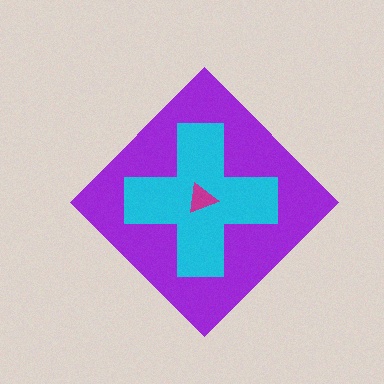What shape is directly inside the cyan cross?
The magenta triangle.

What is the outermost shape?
The purple diamond.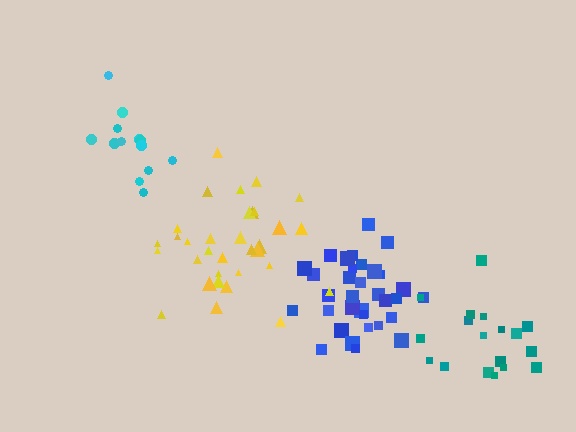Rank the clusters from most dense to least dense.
blue, teal, yellow, cyan.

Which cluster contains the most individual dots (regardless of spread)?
Blue (33).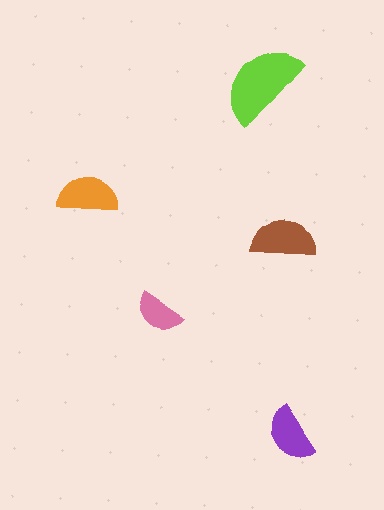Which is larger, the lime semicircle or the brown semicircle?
The lime one.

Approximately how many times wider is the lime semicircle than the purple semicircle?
About 1.5 times wider.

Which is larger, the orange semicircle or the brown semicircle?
The brown one.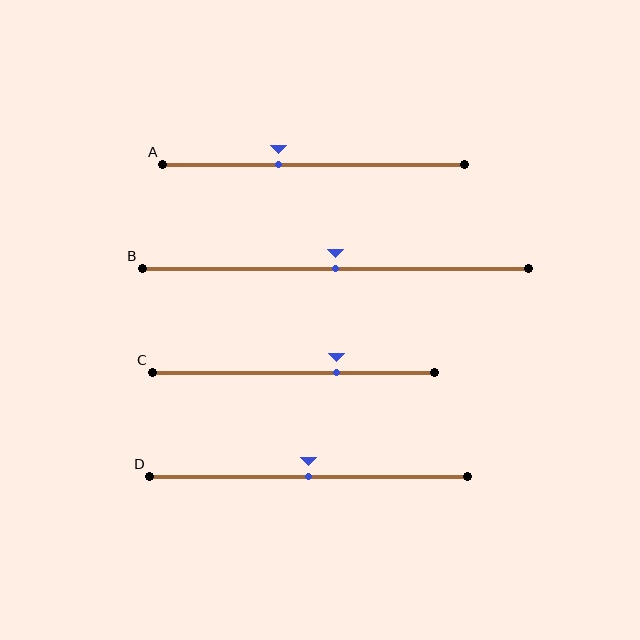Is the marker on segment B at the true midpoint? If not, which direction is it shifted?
Yes, the marker on segment B is at the true midpoint.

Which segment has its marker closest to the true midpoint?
Segment B has its marker closest to the true midpoint.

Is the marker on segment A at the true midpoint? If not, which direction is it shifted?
No, the marker on segment A is shifted to the left by about 12% of the segment length.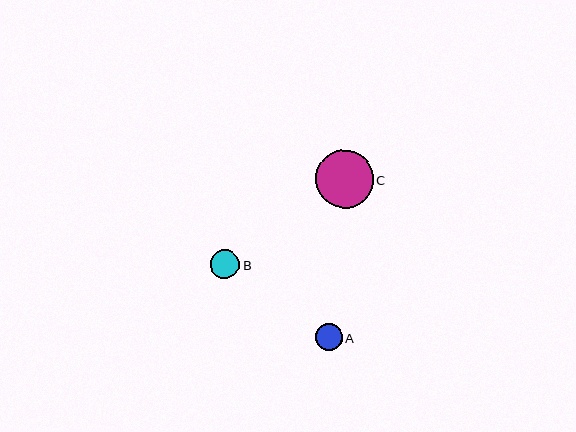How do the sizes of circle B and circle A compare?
Circle B and circle A are approximately the same size.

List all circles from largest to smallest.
From largest to smallest: C, B, A.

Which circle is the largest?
Circle C is the largest with a size of approximately 57 pixels.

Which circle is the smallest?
Circle A is the smallest with a size of approximately 27 pixels.